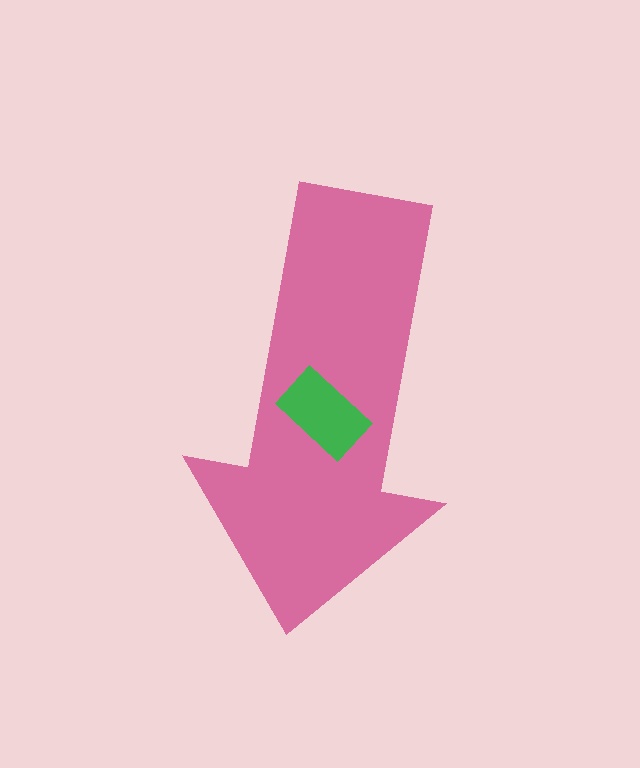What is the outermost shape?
The pink arrow.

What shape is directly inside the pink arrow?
The green rectangle.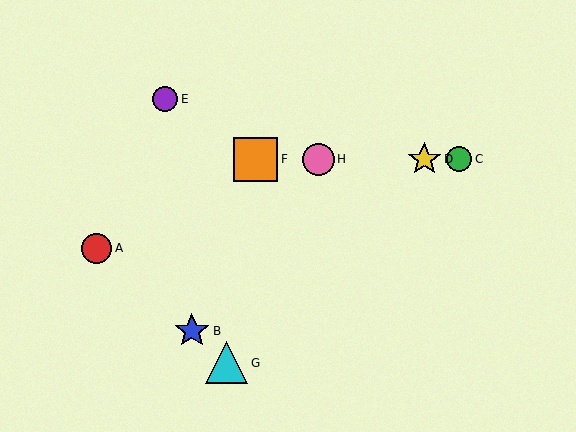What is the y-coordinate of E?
Object E is at y≈99.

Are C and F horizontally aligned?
Yes, both are at y≈159.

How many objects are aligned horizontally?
4 objects (C, D, F, H) are aligned horizontally.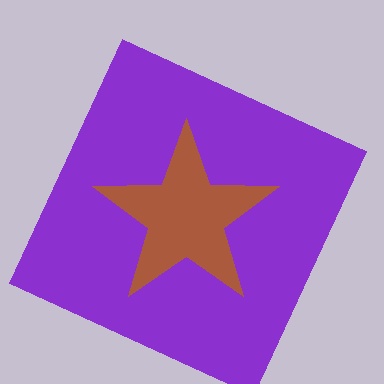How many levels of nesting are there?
2.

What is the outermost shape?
The purple square.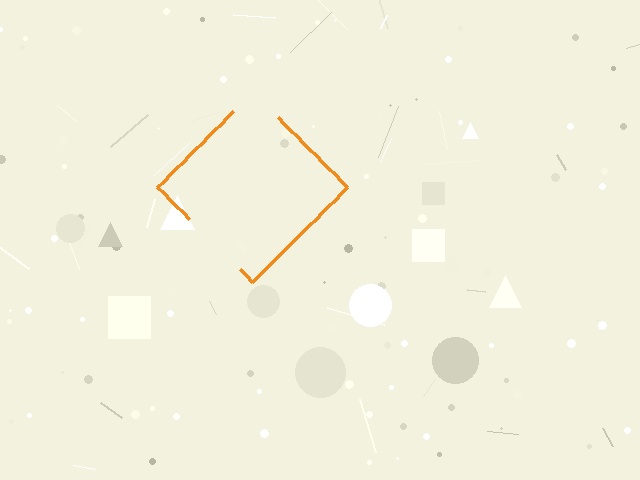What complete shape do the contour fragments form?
The contour fragments form a diamond.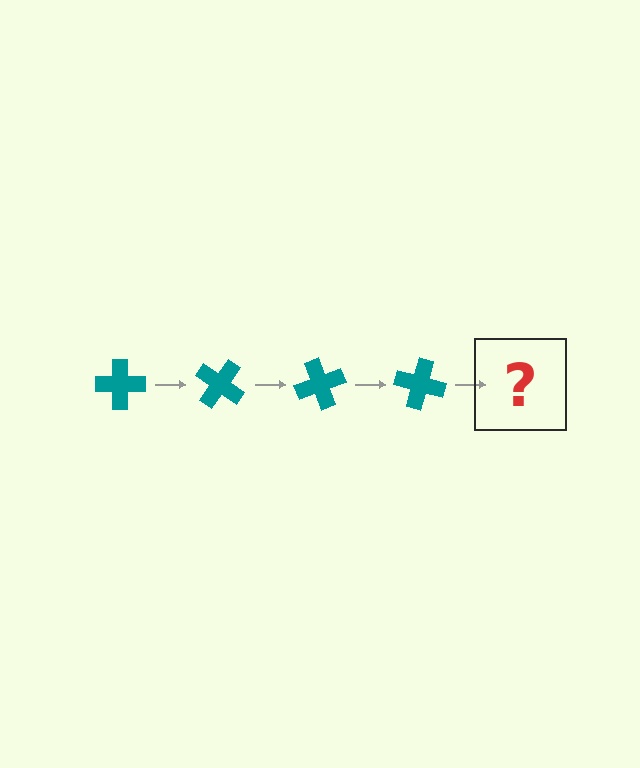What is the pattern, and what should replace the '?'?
The pattern is that the cross rotates 35 degrees each step. The '?' should be a teal cross rotated 140 degrees.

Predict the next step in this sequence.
The next step is a teal cross rotated 140 degrees.